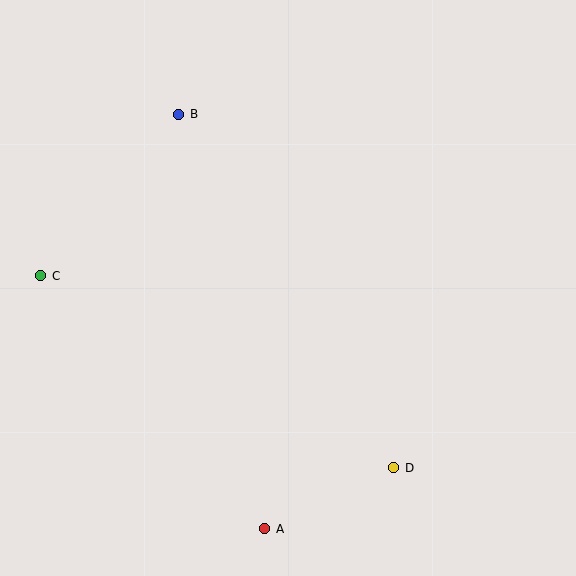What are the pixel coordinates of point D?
Point D is at (394, 468).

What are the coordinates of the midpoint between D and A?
The midpoint between D and A is at (329, 498).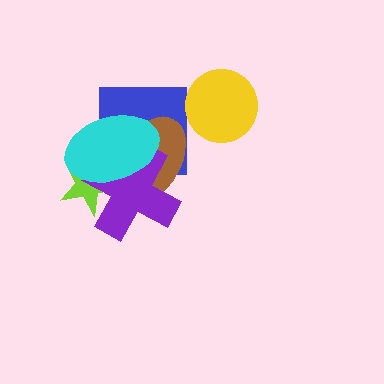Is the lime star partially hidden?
Yes, it is partially covered by another shape.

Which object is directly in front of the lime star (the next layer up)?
The brown ellipse is directly in front of the lime star.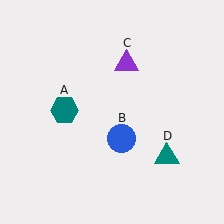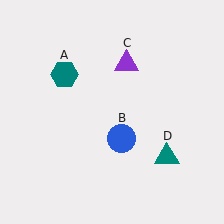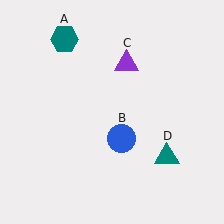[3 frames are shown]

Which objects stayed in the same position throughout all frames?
Blue circle (object B) and purple triangle (object C) and teal triangle (object D) remained stationary.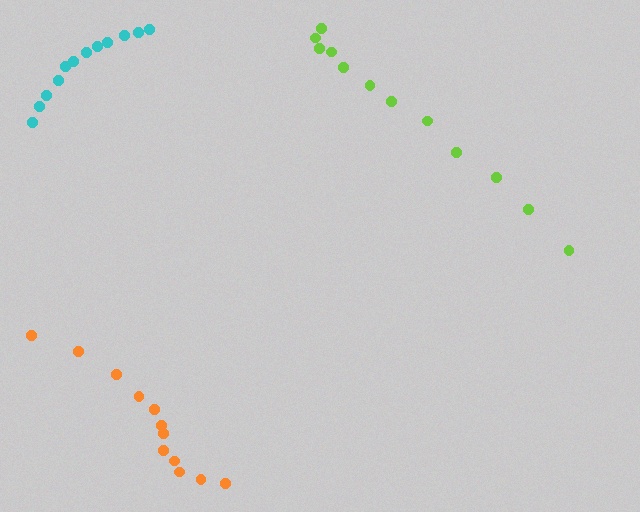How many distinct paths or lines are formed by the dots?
There are 3 distinct paths.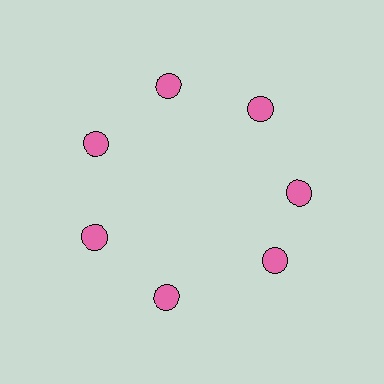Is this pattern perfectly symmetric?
No. The 7 pink circles are arranged in a ring, but one element near the 5 o'clock position is rotated out of alignment along the ring, breaking the 7-fold rotational symmetry.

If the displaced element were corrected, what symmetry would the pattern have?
It would have 7-fold rotational symmetry — the pattern would map onto itself every 51 degrees.